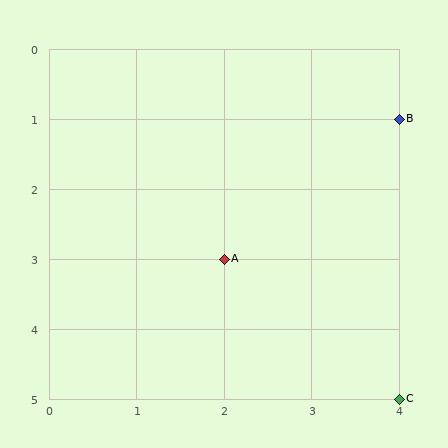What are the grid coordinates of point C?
Point C is at grid coordinates (4, 5).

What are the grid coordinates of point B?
Point B is at grid coordinates (4, 1).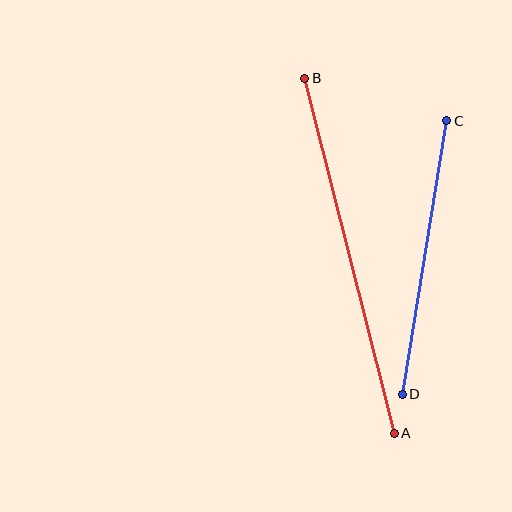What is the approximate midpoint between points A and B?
The midpoint is at approximately (349, 256) pixels.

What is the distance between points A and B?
The distance is approximately 366 pixels.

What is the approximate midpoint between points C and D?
The midpoint is at approximately (424, 258) pixels.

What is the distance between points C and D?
The distance is approximately 277 pixels.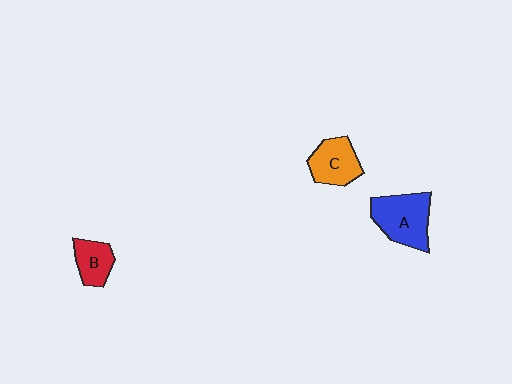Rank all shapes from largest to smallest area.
From largest to smallest: A (blue), C (orange), B (red).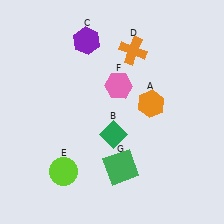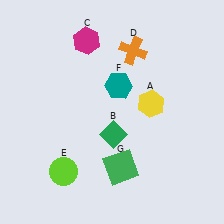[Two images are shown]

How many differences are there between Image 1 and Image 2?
There are 3 differences between the two images.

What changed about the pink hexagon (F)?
In Image 1, F is pink. In Image 2, it changed to teal.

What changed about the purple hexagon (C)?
In Image 1, C is purple. In Image 2, it changed to magenta.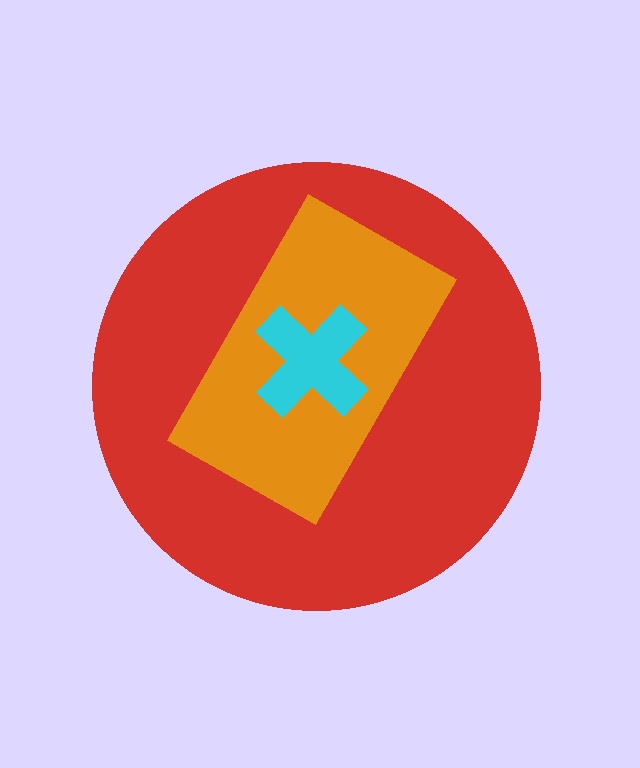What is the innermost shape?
The cyan cross.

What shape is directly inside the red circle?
The orange rectangle.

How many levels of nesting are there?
3.